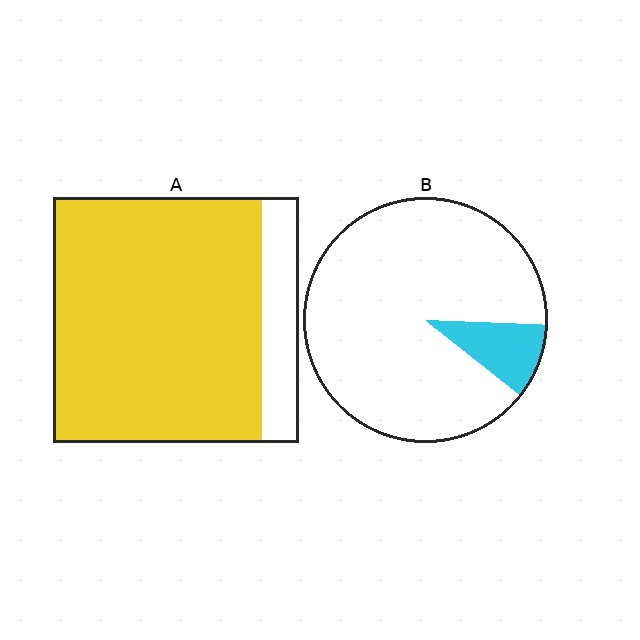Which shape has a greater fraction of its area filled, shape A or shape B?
Shape A.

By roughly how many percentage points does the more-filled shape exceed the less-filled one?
By roughly 75 percentage points (A over B).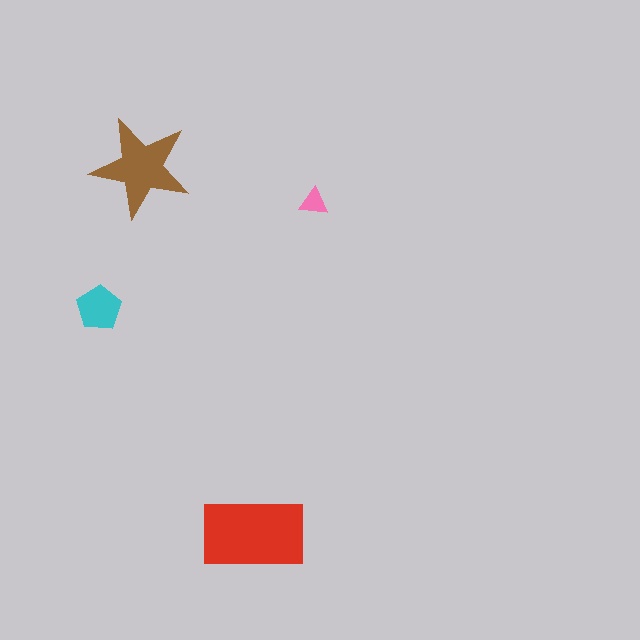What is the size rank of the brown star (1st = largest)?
2nd.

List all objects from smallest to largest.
The pink triangle, the cyan pentagon, the brown star, the red rectangle.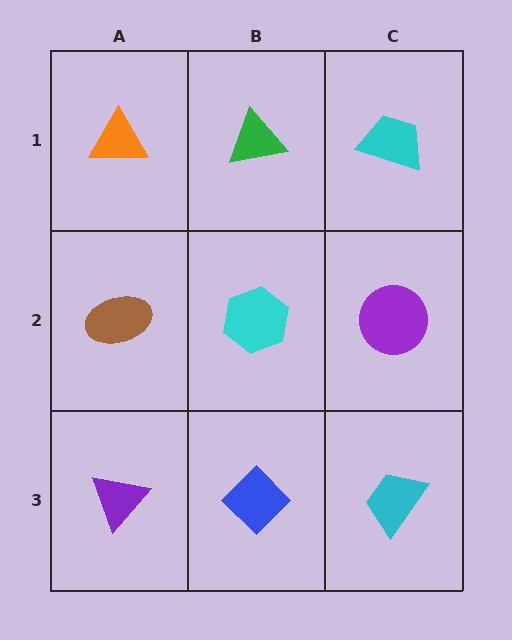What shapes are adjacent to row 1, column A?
A brown ellipse (row 2, column A), a green triangle (row 1, column B).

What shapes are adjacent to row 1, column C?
A purple circle (row 2, column C), a green triangle (row 1, column B).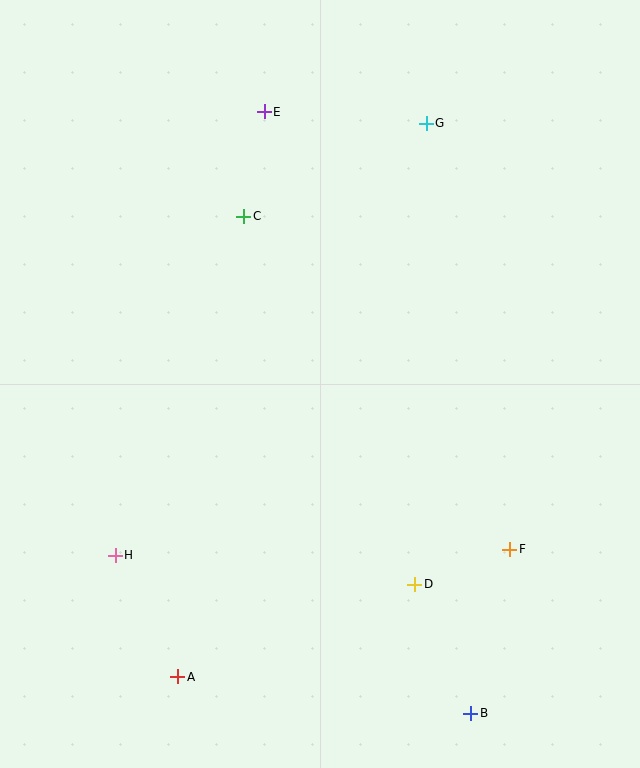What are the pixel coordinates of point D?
Point D is at (415, 584).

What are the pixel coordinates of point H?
Point H is at (115, 555).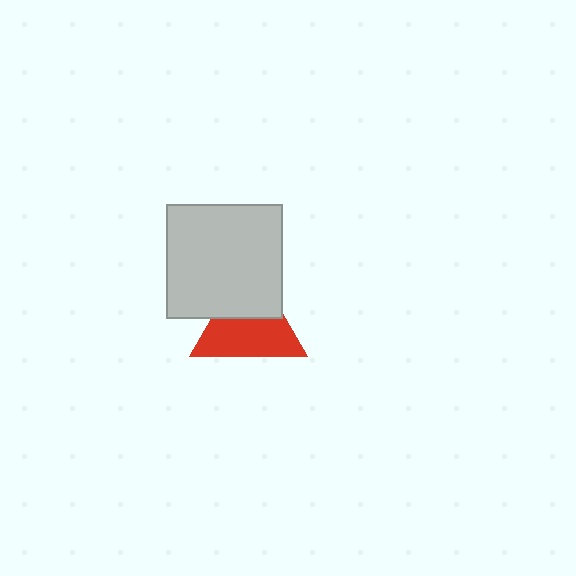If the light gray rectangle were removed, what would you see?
You would see the complete red triangle.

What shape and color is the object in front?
The object in front is a light gray rectangle.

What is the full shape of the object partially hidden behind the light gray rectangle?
The partially hidden object is a red triangle.